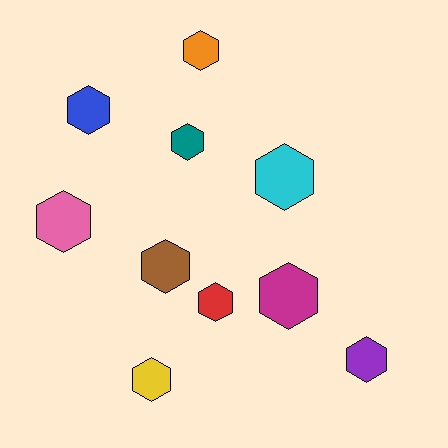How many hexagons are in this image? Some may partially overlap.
There are 10 hexagons.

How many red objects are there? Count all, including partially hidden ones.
There is 1 red object.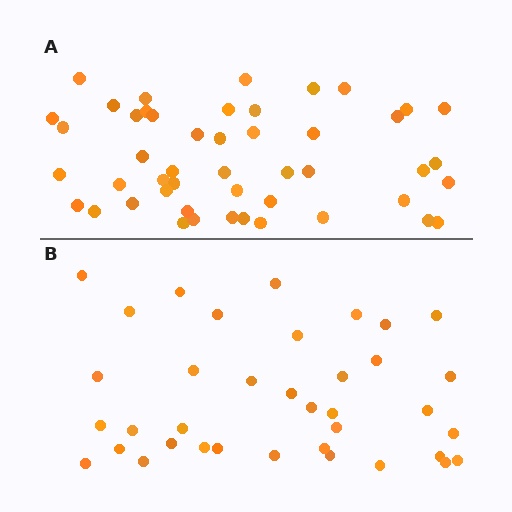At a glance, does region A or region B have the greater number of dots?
Region A (the top region) has more dots.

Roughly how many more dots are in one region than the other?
Region A has roughly 12 or so more dots than region B.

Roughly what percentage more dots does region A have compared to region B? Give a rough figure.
About 30% more.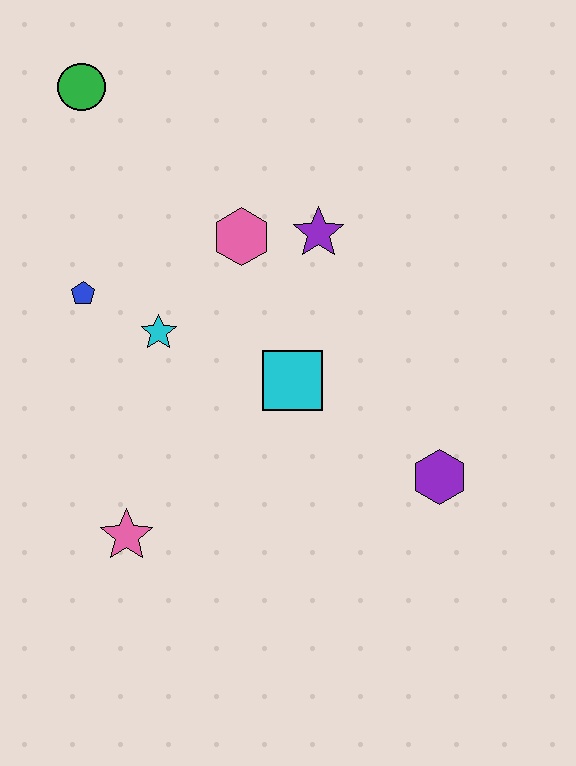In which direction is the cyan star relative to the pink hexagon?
The cyan star is below the pink hexagon.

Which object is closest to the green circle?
The blue pentagon is closest to the green circle.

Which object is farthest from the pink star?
The green circle is farthest from the pink star.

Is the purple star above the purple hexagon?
Yes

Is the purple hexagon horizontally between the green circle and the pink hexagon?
No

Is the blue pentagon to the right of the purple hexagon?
No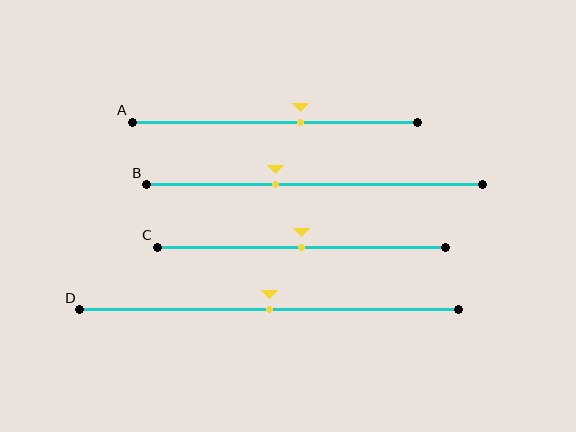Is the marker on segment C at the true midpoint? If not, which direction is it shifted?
Yes, the marker on segment C is at the true midpoint.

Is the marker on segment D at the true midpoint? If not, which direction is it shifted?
Yes, the marker on segment D is at the true midpoint.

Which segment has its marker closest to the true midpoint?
Segment C has its marker closest to the true midpoint.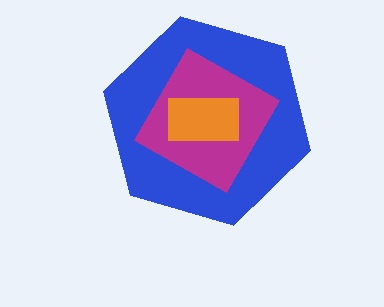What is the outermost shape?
The blue hexagon.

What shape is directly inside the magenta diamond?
The orange rectangle.